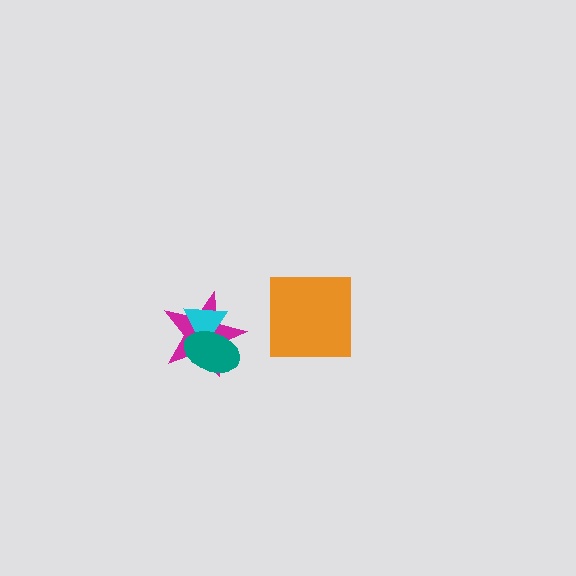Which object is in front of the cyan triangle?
The teal ellipse is in front of the cyan triangle.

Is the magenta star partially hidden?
Yes, it is partially covered by another shape.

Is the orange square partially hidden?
No, no other shape covers it.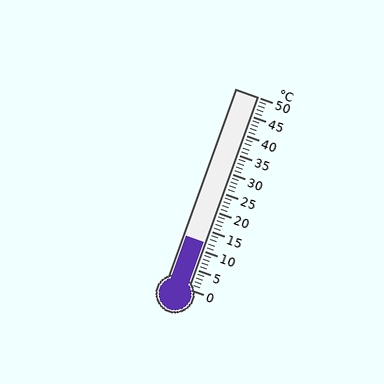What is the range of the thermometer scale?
The thermometer scale ranges from 0°C to 50°C.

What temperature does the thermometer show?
The thermometer shows approximately 12°C.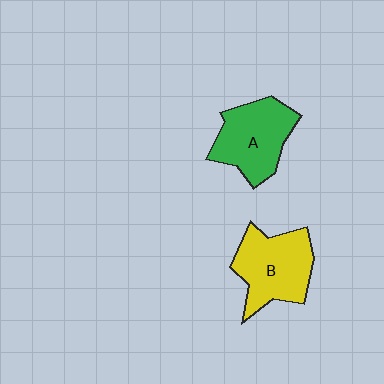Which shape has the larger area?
Shape B (yellow).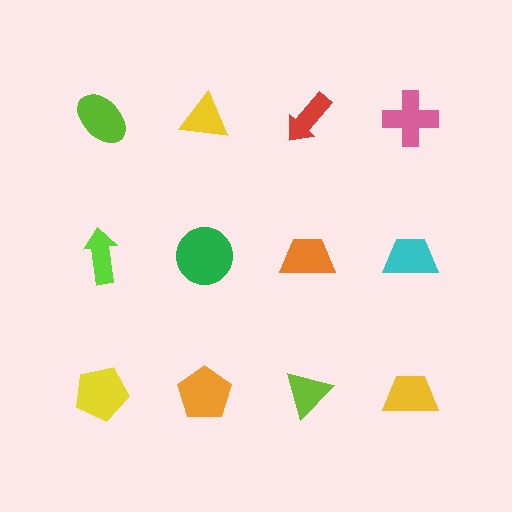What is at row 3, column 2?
An orange pentagon.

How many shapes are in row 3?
4 shapes.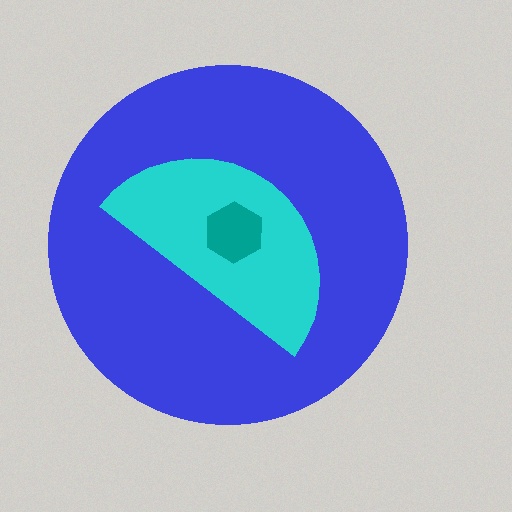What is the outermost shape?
The blue circle.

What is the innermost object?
The teal hexagon.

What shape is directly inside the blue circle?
The cyan semicircle.